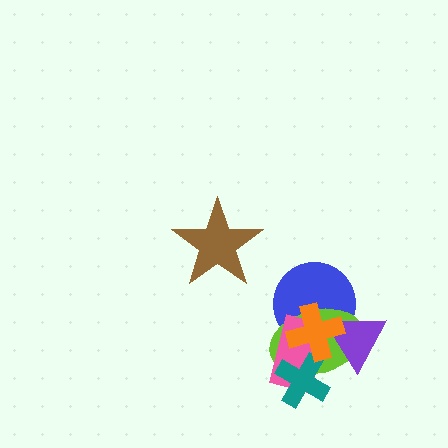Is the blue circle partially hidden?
Yes, it is partially covered by another shape.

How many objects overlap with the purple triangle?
4 objects overlap with the purple triangle.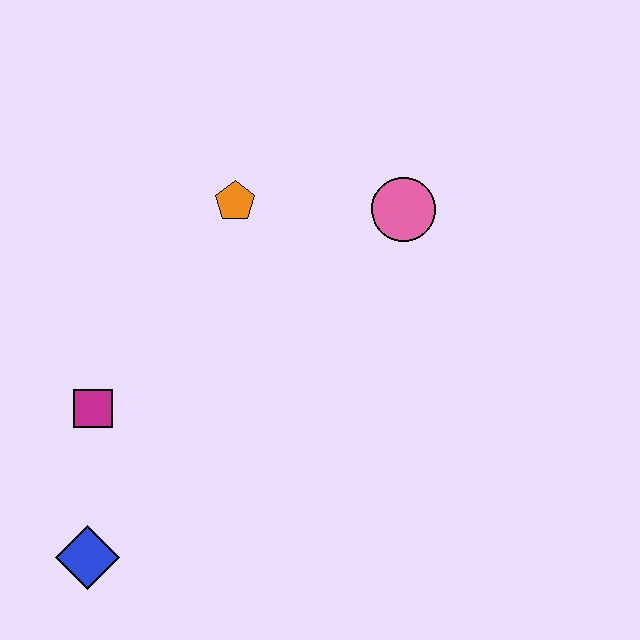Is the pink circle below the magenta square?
No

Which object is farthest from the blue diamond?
The pink circle is farthest from the blue diamond.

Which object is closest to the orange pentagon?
The pink circle is closest to the orange pentagon.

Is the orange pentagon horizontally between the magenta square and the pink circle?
Yes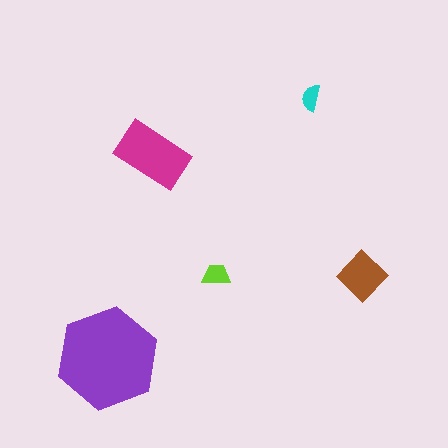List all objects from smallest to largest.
The cyan semicircle, the lime trapezoid, the brown diamond, the magenta rectangle, the purple hexagon.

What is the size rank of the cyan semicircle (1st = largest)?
5th.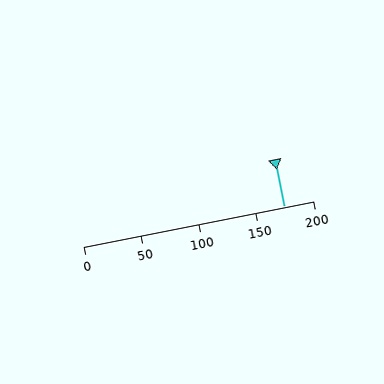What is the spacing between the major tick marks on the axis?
The major ticks are spaced 50 apart.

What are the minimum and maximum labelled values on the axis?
The axis runs from 0 to 200.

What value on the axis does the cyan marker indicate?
The marker indicates approximately 175.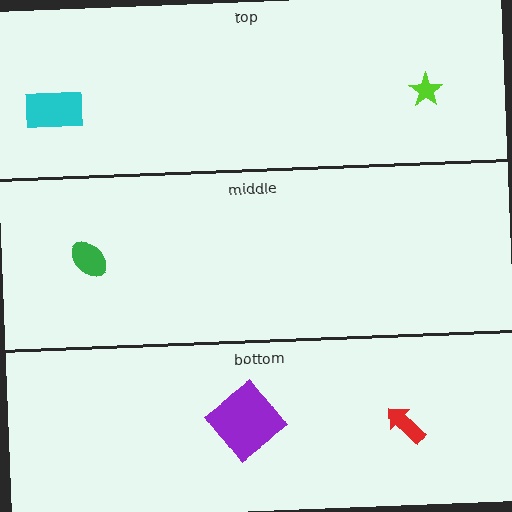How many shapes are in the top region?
2.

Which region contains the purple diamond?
The bottom region.